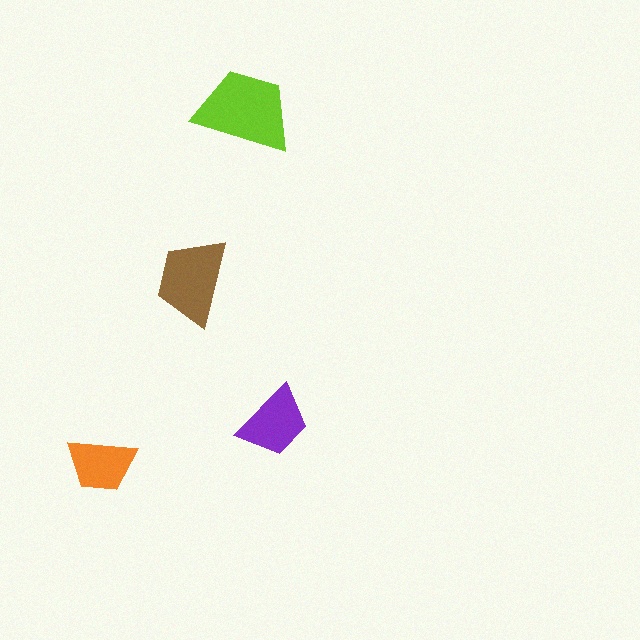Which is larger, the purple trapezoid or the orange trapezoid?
The purple one.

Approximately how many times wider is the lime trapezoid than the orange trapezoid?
About 1.5 times wider.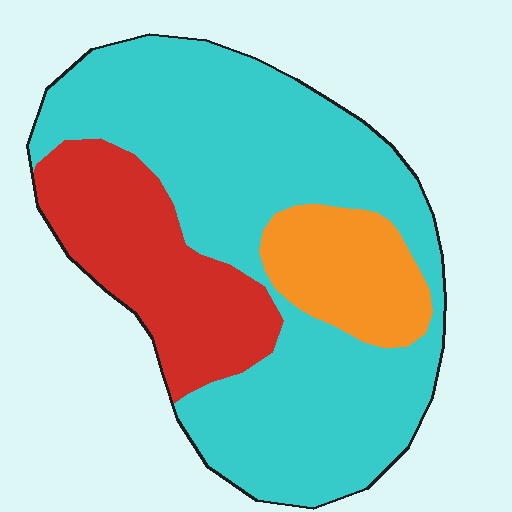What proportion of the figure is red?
Red covers 23% of the figure.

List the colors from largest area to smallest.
From largest to smallest: cyan, red, orange.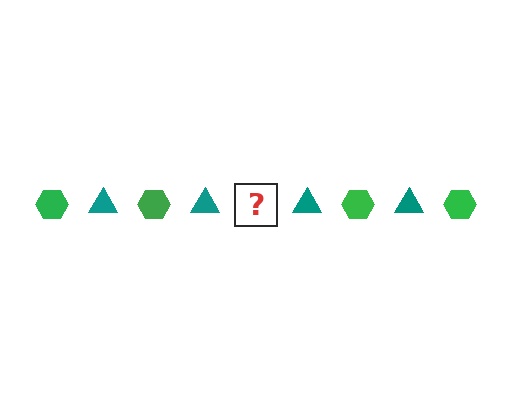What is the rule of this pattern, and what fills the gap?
The rule is that the pattern alternates between green hexagon and teal triangle. The gap should be filled with a green hexagon.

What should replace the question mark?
The question mark should be replaced with a green hexagon.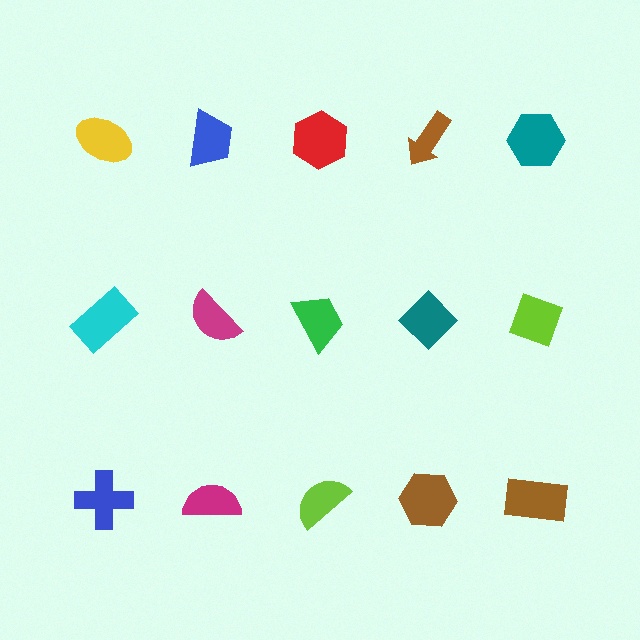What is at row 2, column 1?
A cyan rectangle.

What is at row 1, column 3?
A red hexagon.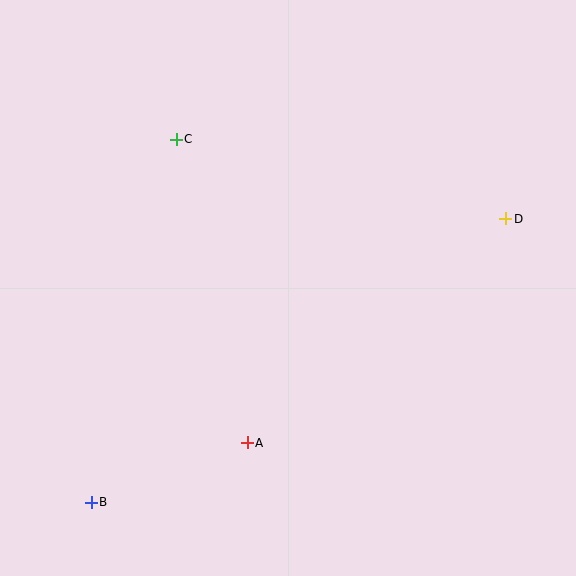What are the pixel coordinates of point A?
Point A is at (247, 443).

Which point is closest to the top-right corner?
Point D is closest to the top-right corner.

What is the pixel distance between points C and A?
The distance between C and A is 311 pixels.